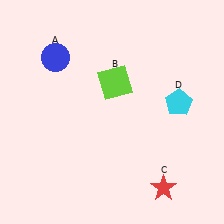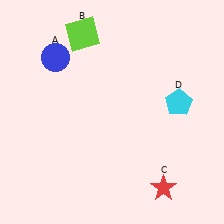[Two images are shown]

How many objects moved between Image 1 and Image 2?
1 object moved between the two images.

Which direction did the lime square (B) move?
The lime square (B) moved up.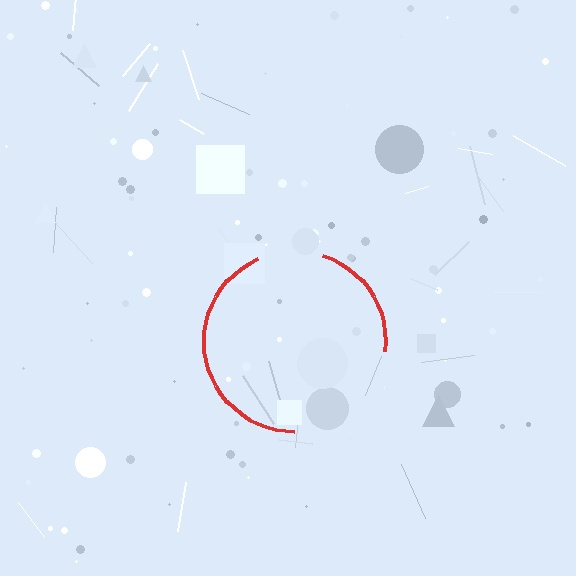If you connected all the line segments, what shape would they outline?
They would outline a circle.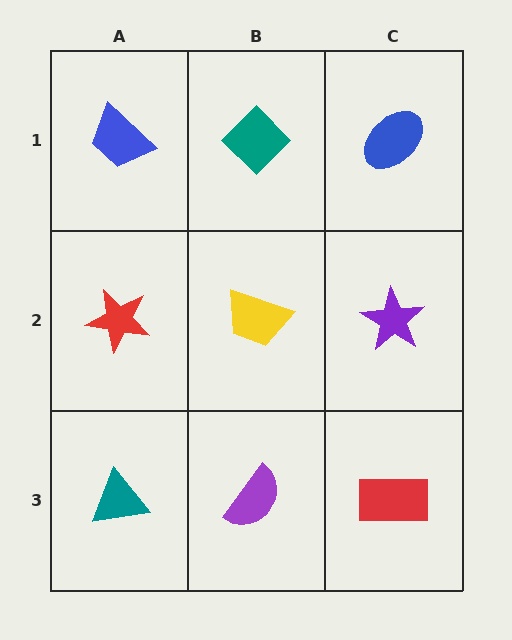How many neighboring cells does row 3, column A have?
2.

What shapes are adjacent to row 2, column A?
A blue trapezoid (row 1, column A), a teal triangle (row 3, column A), a yellow trapezoid (row 2, column B).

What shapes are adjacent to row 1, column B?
A yellow trapezoid (row 2, column B), a blue trapezoid (row 1, column A), a blue ellipse (row 1, column C).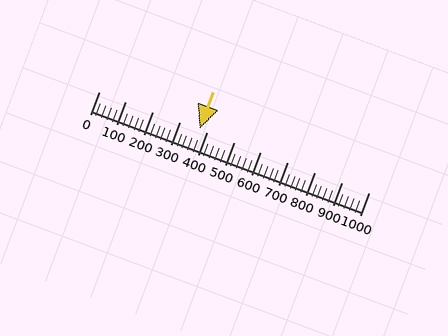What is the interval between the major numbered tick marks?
The major tick marks are spaced 100 units apart.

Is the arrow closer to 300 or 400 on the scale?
The arrow is closer to 400.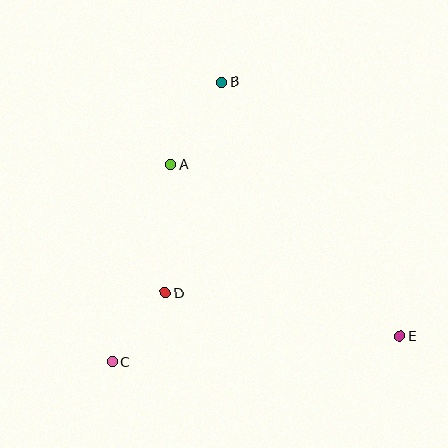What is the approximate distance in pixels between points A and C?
The distance between A and C is approximately 206 pixels.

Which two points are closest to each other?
Points C and D are closest to each other.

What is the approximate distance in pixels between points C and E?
The distance between C and E is approximately 289 pixels.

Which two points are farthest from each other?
Points B and E are farthest from each other.